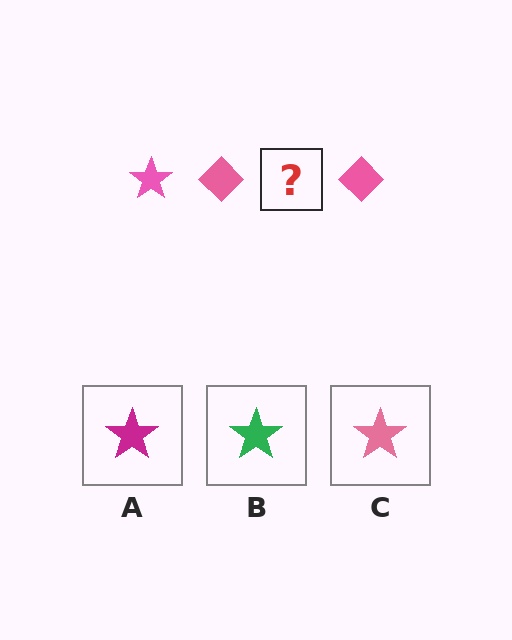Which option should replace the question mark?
Option C.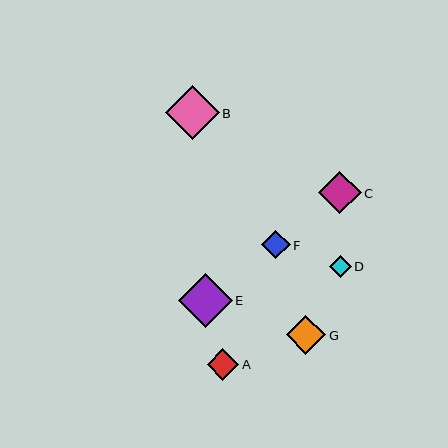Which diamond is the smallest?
Diamond D is the smallest with a size of approximately 22 pixels.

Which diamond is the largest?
Diamond B is the largest with a size of approximately 54 pixels.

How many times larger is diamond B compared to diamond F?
Diamond B is approximately 1.9 times the size of diamond F.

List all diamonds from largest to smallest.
From largest to smallest: B, E, C, G, A, F, D.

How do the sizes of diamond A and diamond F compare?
Diamond A and diamond F are approximately the same size.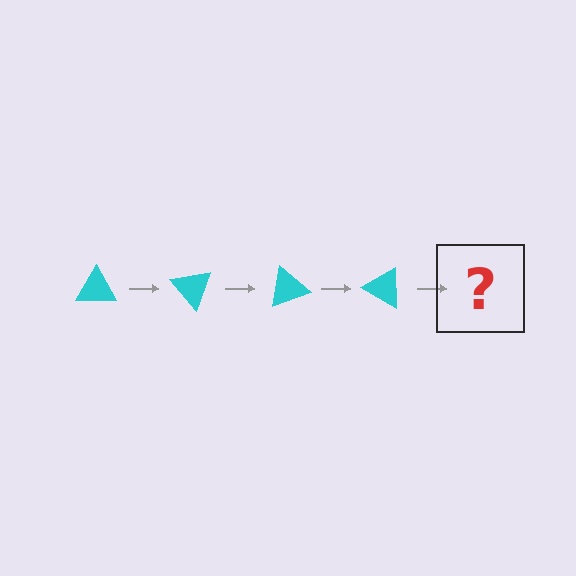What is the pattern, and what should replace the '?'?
The pattern is that the triangle rotates 50 degrees each step. The '?' should be a cyan triangle rotated 200 degrees.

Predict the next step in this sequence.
The next step is a cyan triangle rotated 200 degrees.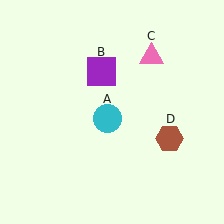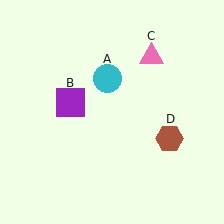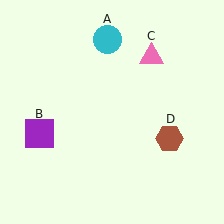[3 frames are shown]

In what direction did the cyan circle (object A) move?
The cyan circle (object A) moved up.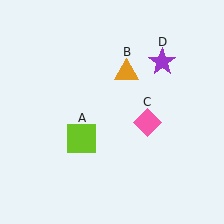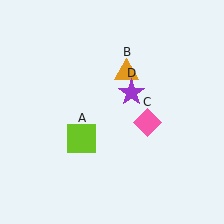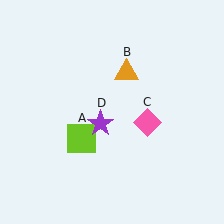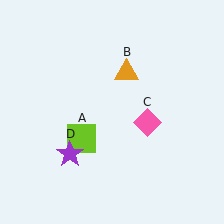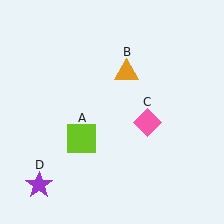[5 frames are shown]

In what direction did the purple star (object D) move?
The purple star (object D) moved down and to the left.